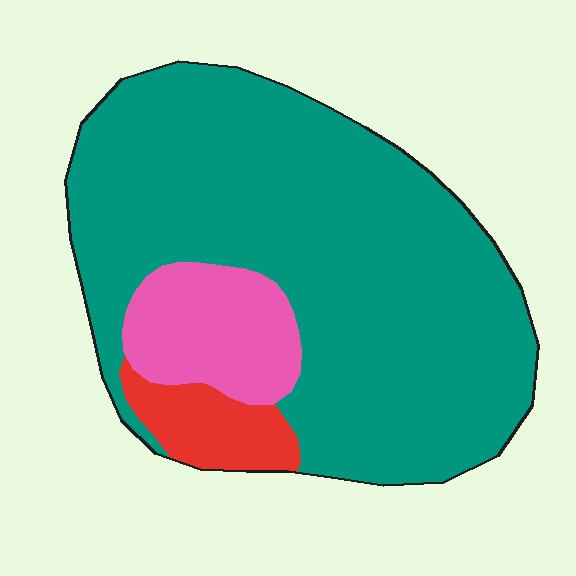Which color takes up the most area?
Teal, at roughly 80%.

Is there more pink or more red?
Pink.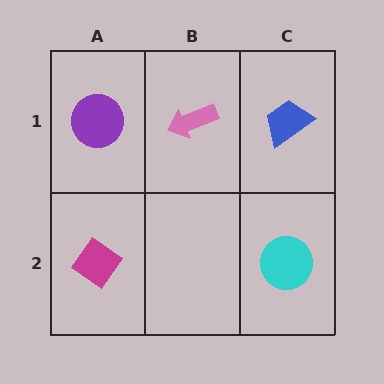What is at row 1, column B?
A pink arrow.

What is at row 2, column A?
A magenta diamond.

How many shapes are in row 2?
2 shapes.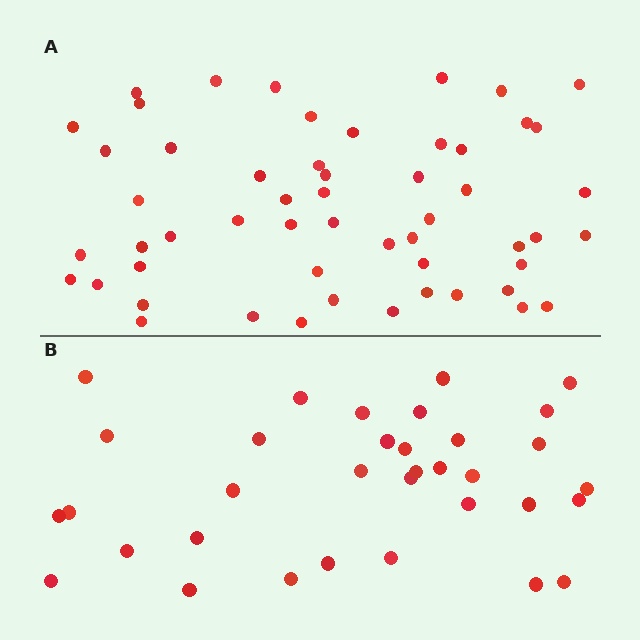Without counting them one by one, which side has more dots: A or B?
Region A (the top region) has more dots.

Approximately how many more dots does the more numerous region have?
Region A has approximately 20 more dots than region B.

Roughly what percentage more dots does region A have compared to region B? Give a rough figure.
About 60% more.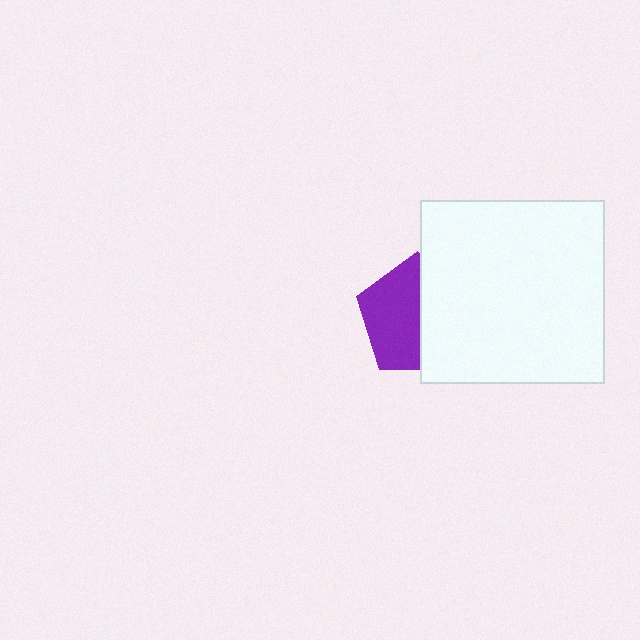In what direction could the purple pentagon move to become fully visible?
The purple pentagon could move left. That would shift it out from behind the white square entirely.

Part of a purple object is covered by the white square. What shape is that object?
It is a pentagon.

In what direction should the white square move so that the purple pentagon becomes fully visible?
The white square should move right. That is the shortest direction to clear the overlap and leave the purple pentagon fully visible.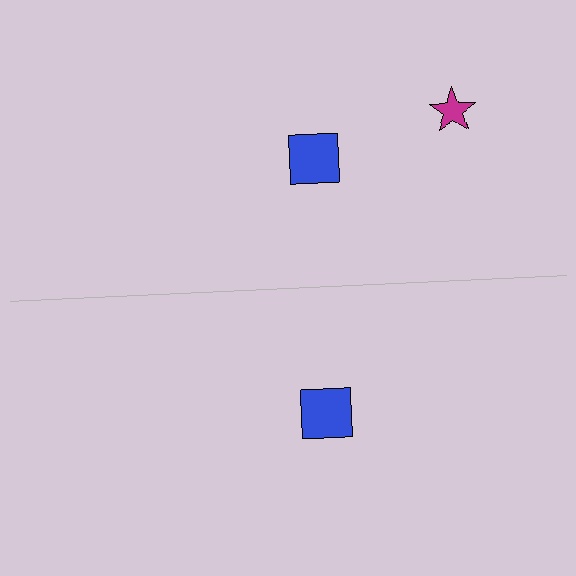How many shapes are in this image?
There are 3 shapes in this image.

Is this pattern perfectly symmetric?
No, the pattern is not perfectly symmetric. A magenta star is missing from the bottom side.